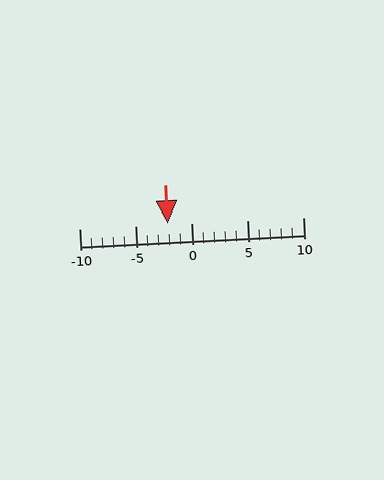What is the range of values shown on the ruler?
The ruler shows values from -10 to 10.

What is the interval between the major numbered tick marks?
The major tick marks are spaced 5 units apart.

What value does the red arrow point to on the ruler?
The red arrow points to approximately -2.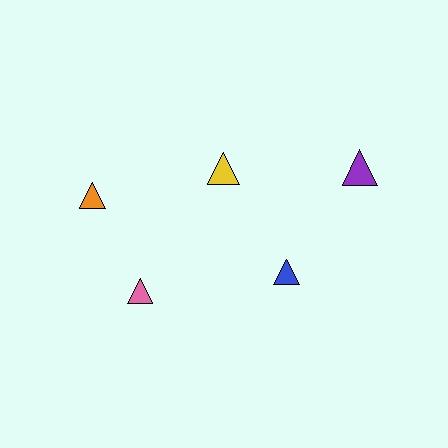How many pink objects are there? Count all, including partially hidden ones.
There is 1 pink object.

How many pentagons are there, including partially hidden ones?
There are no pentagons.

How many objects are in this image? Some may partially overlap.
There are 5 objects.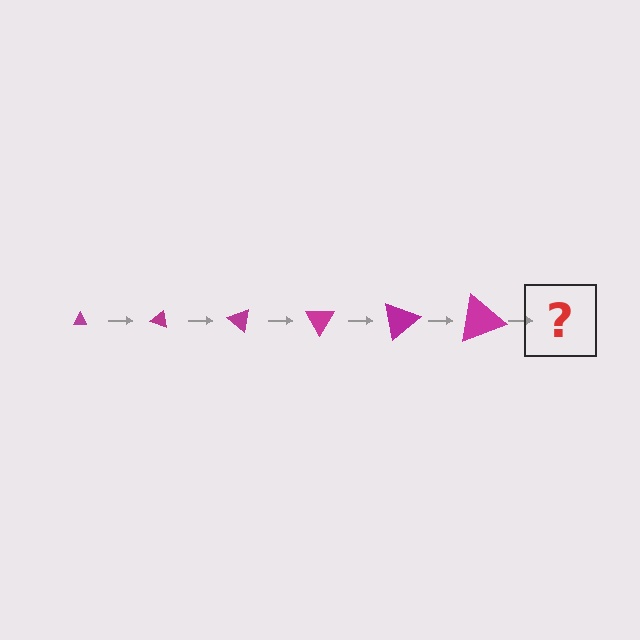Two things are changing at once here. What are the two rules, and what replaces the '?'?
The two rules are that the triangle grows larger each step and it rotates 20 degrees each step. The '?' should be a triangle, larger than the previous one and rotated 120 degrees from the start.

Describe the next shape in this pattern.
It should be a triangle, larger than the previous one and rotated 120 degrees from the start.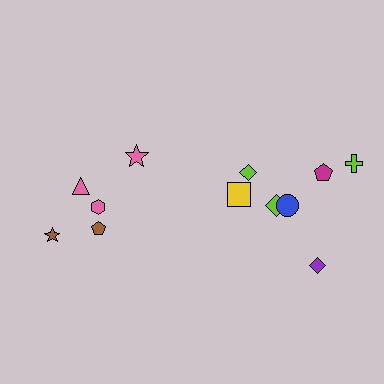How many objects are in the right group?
There are 7 objects.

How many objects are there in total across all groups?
There are 12 objects.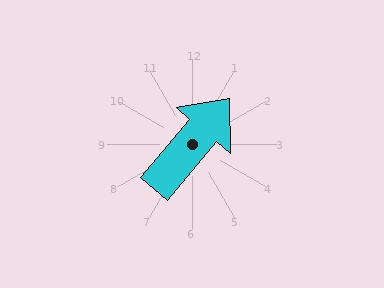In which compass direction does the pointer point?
Northeast.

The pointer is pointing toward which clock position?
Roughly 1 o'clock.